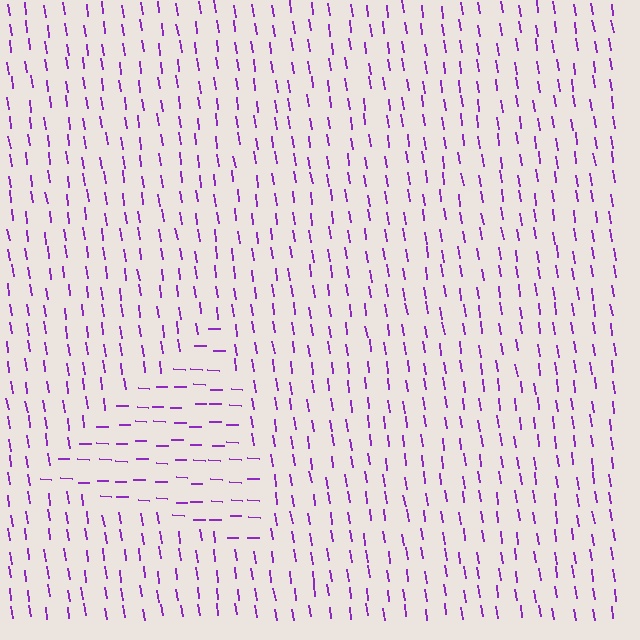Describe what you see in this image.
The image is filled with small purple line segments. A triangle region in the image has lines oriented differently from the surrounding lines, creating a visible texture boundary.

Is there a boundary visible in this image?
Yes, there is a texture boundary formed by a change in line orientation.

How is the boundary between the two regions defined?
The boundary is defined purely by a change in line orientation (approximately 79 degrees difference). All lines are the same color and thickness.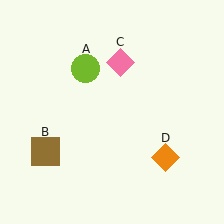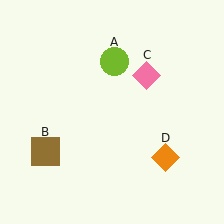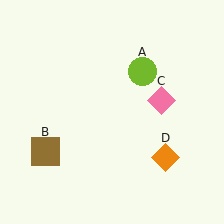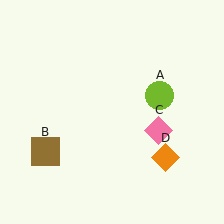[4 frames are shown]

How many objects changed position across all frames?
2 objects changed position: lime circle (object A), pink diamond (object C).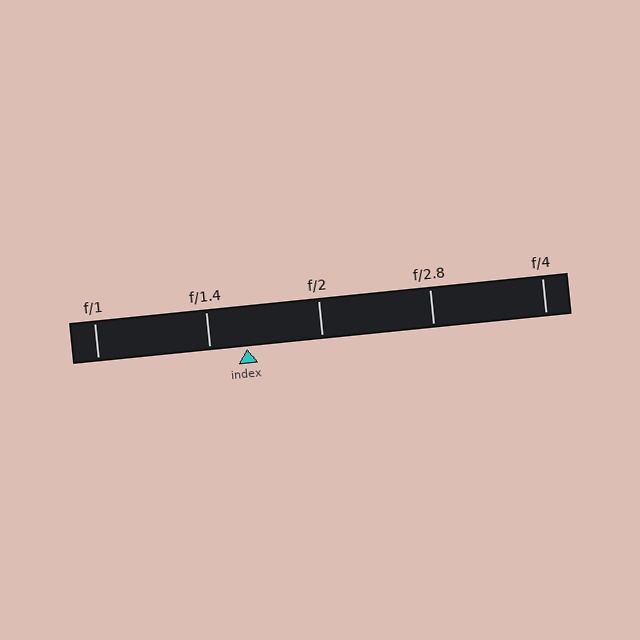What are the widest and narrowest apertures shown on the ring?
The widest aperture shown is f/1 and the narrowest is f/4.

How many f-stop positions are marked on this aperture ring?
There are 5 f-stop positions marked.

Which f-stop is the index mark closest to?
The index mark is closest to f/1.4.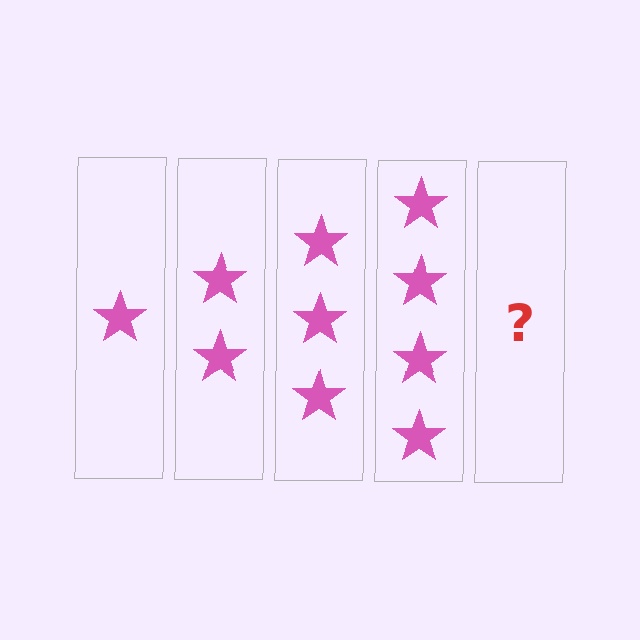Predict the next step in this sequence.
The next step is 5 stars.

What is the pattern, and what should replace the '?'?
The pattern is that each step adds one more star. The '?' should be 5 stars.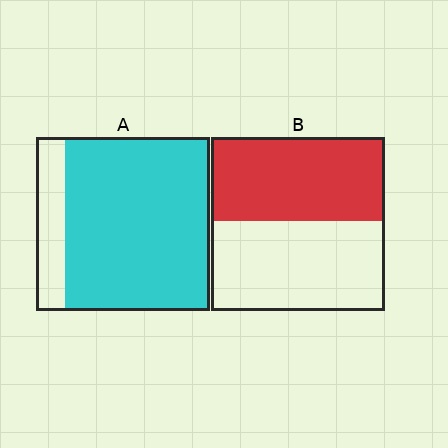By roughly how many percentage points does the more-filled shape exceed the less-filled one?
By roughly 35 percentage points (A over B).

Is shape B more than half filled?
Roughly half.